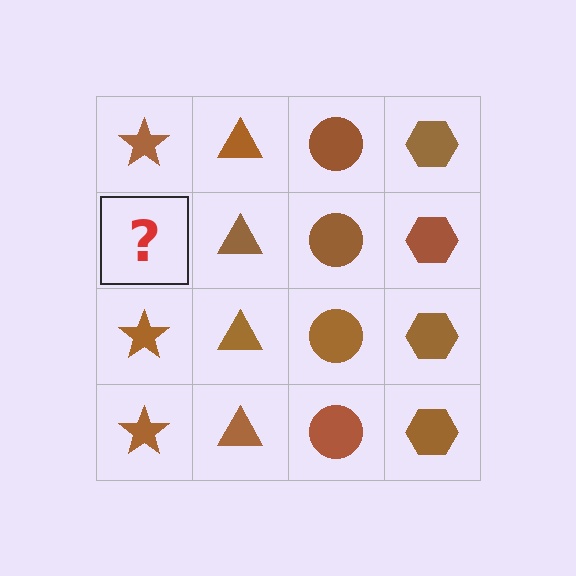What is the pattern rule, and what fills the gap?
The rule is that each column has a consistent shape. The gap should be filled with a brown star.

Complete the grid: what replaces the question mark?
The question mark should be replaced with a brown star.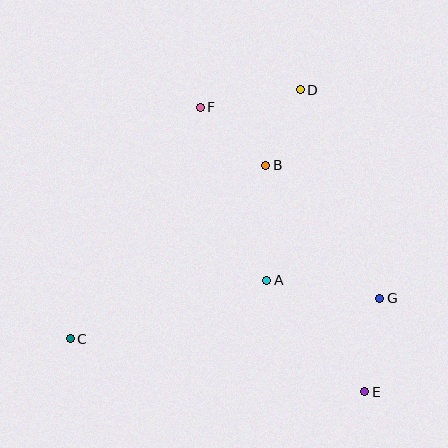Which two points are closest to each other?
Points B and D are closest to each other.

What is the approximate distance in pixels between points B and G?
The distance between B and G is approximately 176 pixels.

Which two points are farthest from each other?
Points C and D are farthest from each other.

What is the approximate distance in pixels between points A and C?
The distance between A and C is approximately 206 pixels.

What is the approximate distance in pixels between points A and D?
The distance between A and D is approximately 193 pixels.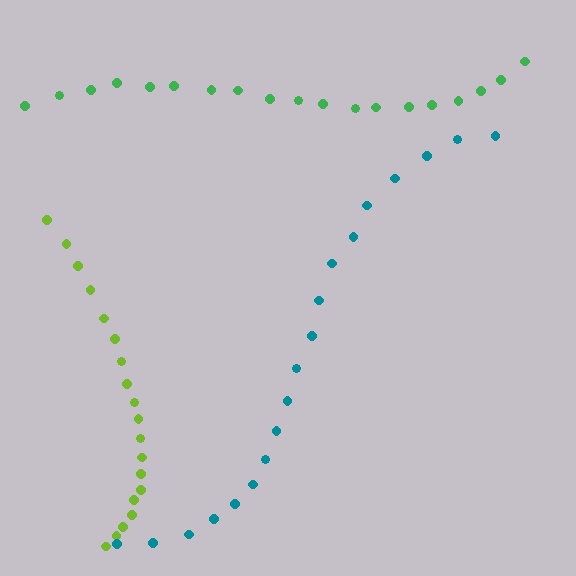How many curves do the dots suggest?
There are 3 distinct paths.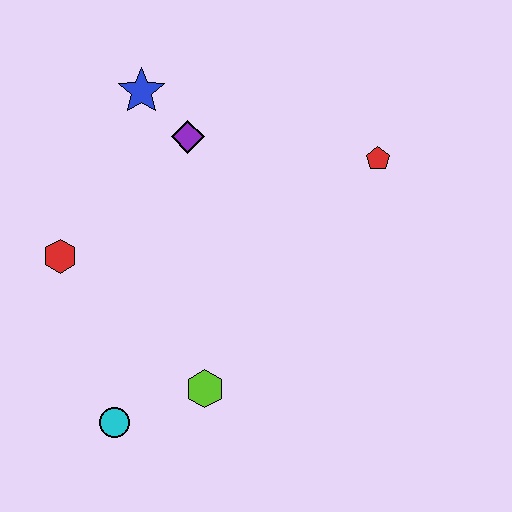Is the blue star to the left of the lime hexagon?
Yes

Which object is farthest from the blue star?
The cyan circle is farthest from the blue star.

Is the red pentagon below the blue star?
Yes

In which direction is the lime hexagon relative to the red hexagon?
The lime hexagon is to the right of the red hexagon.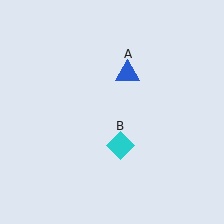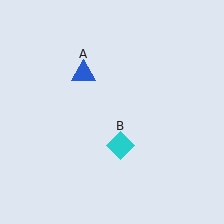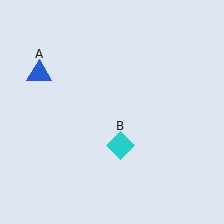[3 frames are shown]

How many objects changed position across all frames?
1 object changed position: blue triangle (object A).